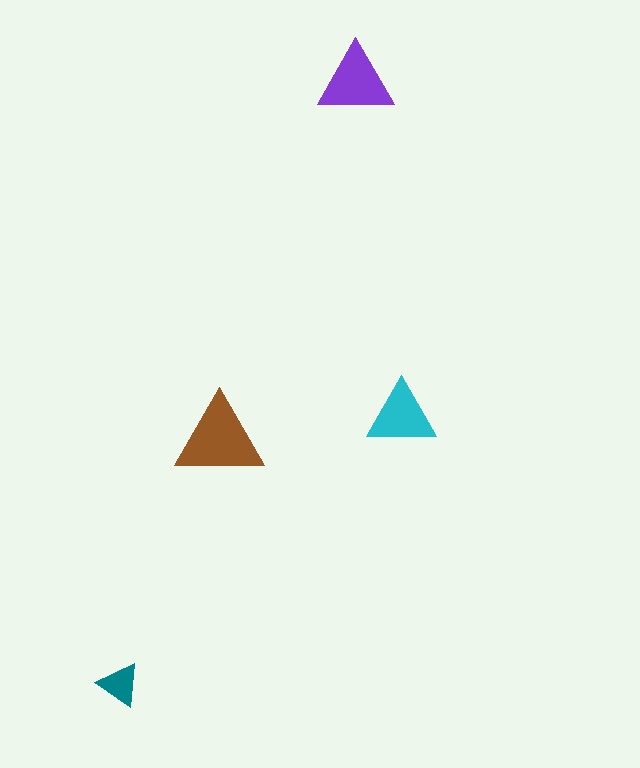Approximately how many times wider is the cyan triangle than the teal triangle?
About 1.5 times wider.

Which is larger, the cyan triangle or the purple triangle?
The purple one.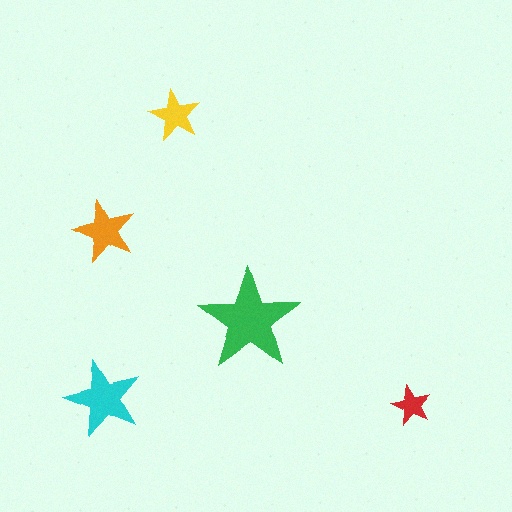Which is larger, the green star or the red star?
The green one.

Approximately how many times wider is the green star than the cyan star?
About 1.5 times wider.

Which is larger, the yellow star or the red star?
The yellow one.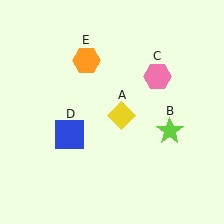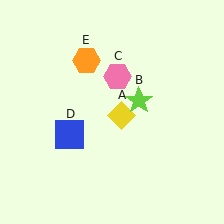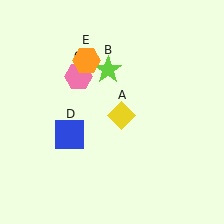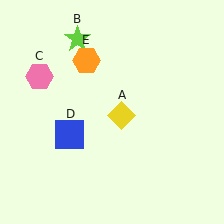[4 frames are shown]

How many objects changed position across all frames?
2 objects changed position: lime star (object B), pink hexagon (object C).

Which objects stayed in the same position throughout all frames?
Yellow diamond (object A) and blue square (object D) and orange hexagon (object E) remained stationary.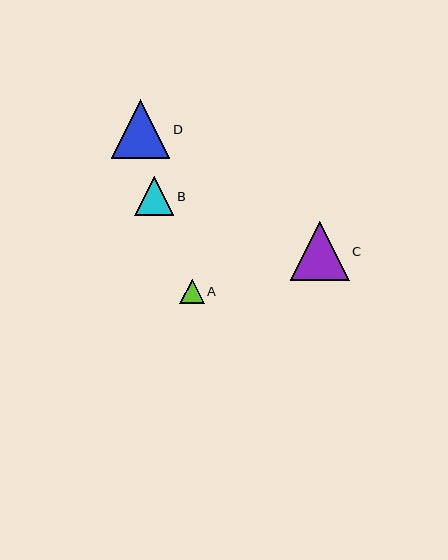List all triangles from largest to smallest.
From largest to smallest: C, D, B, A.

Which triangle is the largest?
Triangle C is the largest with a size of approximately 59 pixels.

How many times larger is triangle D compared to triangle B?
Triangle D is approximately 1.5 times the size of triangle B.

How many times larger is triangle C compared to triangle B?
Triangle C is approximately 1.5 times the size of triangle B.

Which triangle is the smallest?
Triangle A is the smallest with a size of approximately 24 pixels.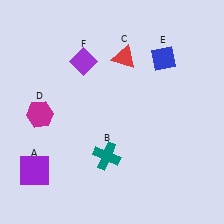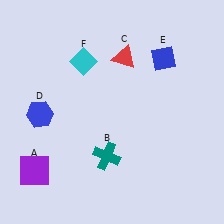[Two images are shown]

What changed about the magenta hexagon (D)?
In Image 1, D is magenta. In Image 2, it changed to blue.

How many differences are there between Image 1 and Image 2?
There are 2 differences between the two images.